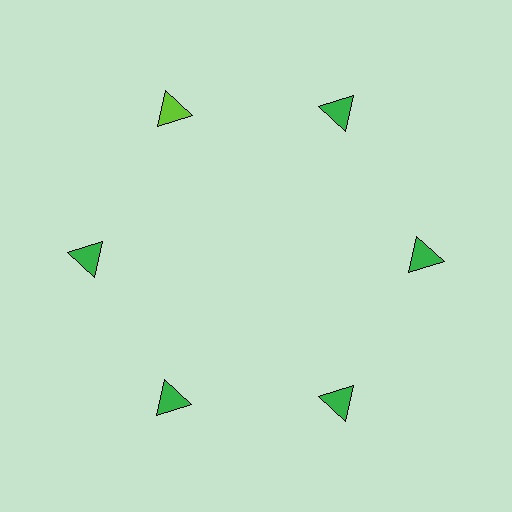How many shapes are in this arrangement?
There are 6 shapes arranged in a ring pattern.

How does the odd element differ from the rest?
It has a different color: lime instead of green.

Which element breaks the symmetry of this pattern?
The lime triangle at roughly the 11 o'clock position breaks the symmetry. All other shapes are green triangles.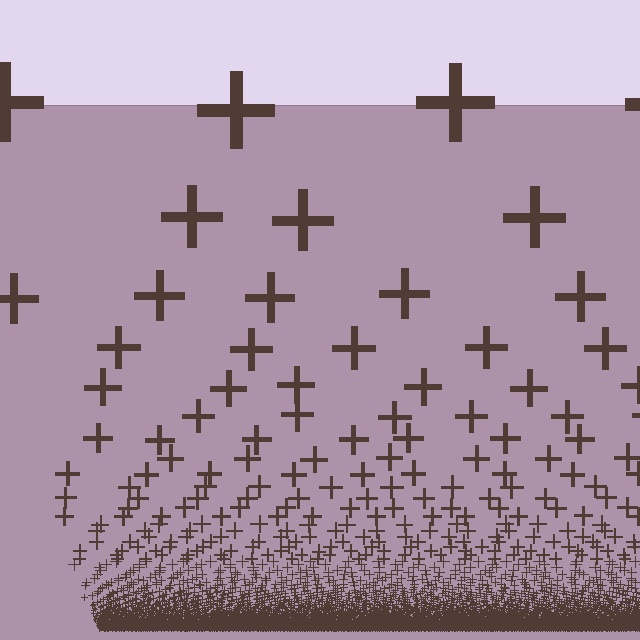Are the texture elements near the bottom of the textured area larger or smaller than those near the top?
Smaller. The gradient is inverted — elements near the bottom are smaller and denser.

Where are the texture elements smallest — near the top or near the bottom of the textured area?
Near the bottom.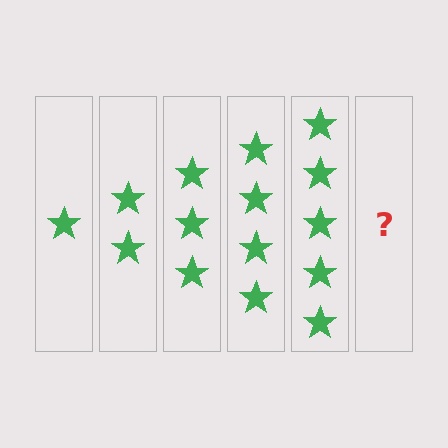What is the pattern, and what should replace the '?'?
The pattern is that each step adds one more star. The '?' should be 6 stars.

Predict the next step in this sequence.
The next step is 6 stars.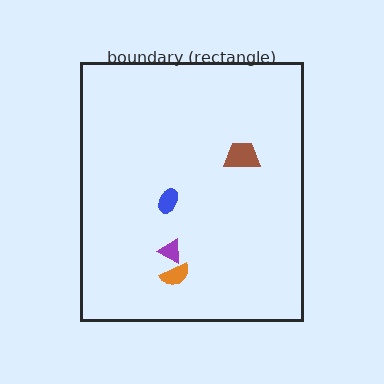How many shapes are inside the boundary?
4 inside, 0 outside.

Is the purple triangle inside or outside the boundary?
Inside.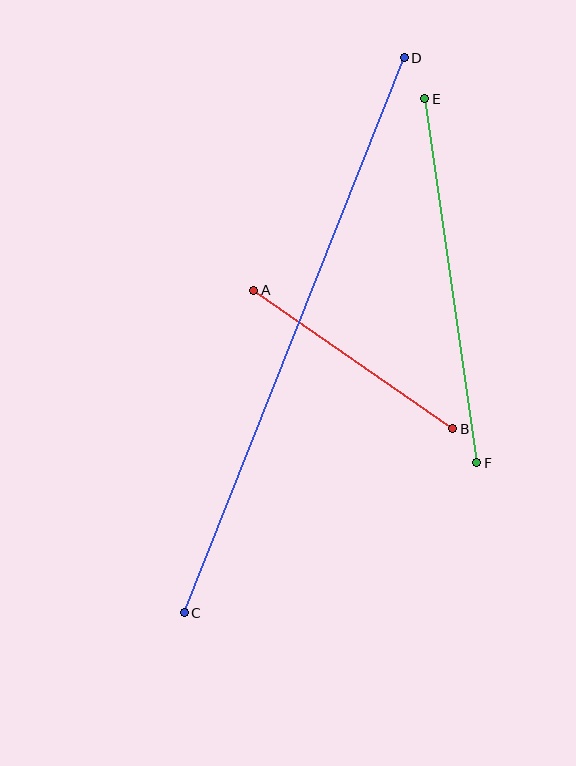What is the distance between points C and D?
The distance is approximately 597 pixels.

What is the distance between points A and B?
The distance is approximately 242 pixels.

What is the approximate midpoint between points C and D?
The midpoint is at approximately (294, 335) pixels.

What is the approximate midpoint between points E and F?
The midpoint is at approximately (451, 281) pixels.